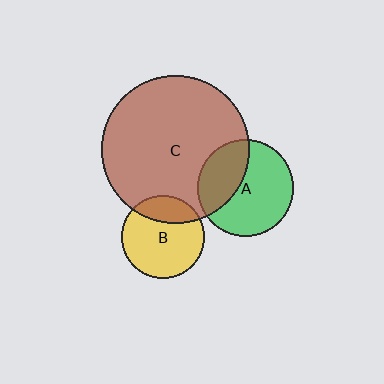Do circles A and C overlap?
Yes.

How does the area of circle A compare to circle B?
Approximately 1.4 times.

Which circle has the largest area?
Circle C (brown).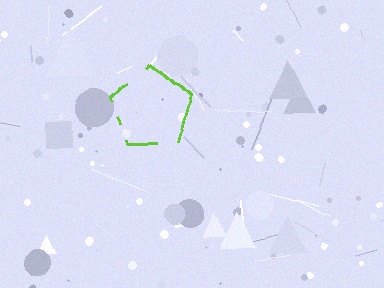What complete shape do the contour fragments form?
The contour fragments form a pentagon.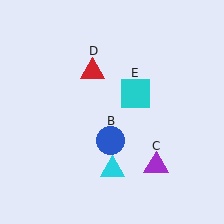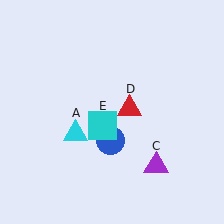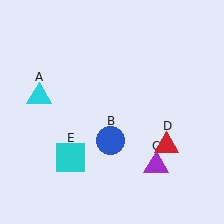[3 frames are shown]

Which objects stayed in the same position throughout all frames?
Blue circle (object B) and purple triangle (object C) remained stationary.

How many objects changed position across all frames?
3 objects changed position: cyan triangle (object A), red triangle (object D), cyan square (object E).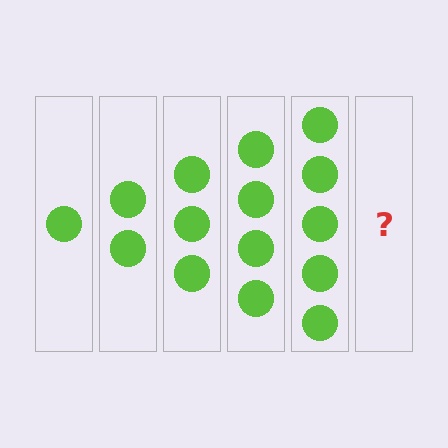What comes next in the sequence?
The next element should be 6 circles.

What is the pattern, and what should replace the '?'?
The pattern is that each step adds one more circle. The '?' should be 6 circles.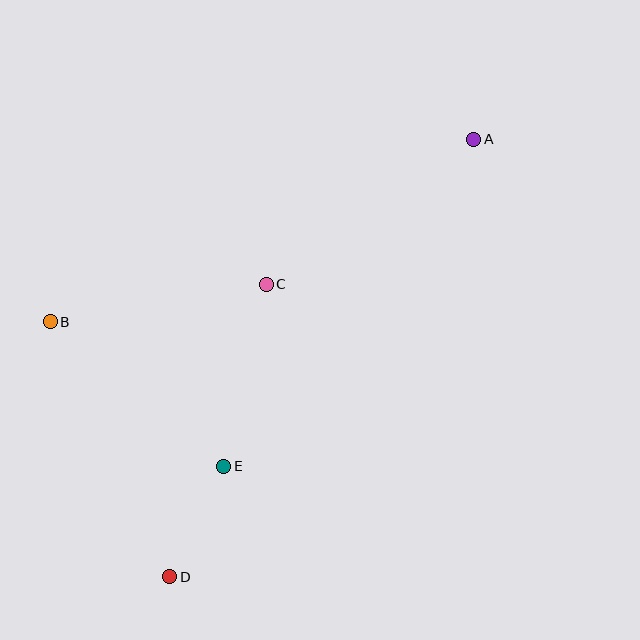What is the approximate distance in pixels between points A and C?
The distance between A and C is approximately 253 pixels.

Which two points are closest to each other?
Points D and E are closest to each other.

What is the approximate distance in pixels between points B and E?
The distance between B and E is approximately 226 pixels.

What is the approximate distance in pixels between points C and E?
The distance between C and E is approximately 187 pixels.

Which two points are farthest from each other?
Points A and D are farthest from each other.